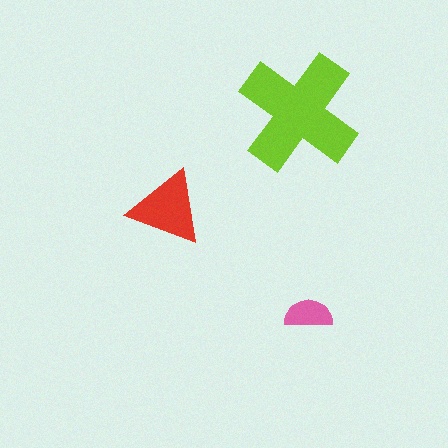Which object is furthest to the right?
The pink semicircle is rightmost.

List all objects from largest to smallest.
The lime cross, the red triangle, the pink semicircle.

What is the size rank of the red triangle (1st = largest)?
2nd.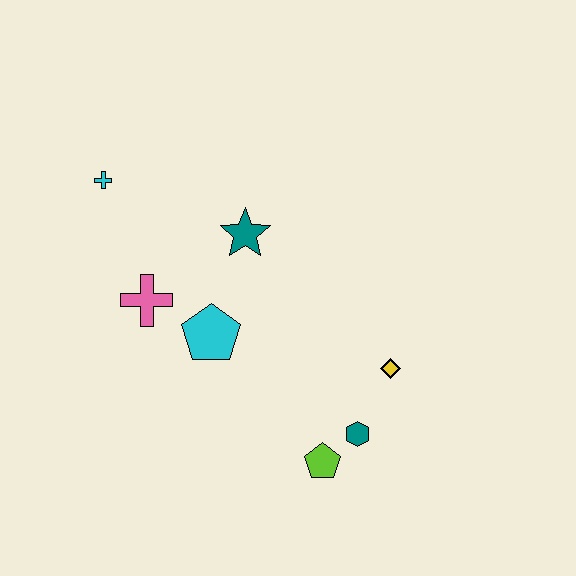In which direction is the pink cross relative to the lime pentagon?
The pink cross is to the left of the lime pentagon.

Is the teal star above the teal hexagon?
Yes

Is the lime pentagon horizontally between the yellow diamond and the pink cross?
Yes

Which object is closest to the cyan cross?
The pink cross is closest to the cyan cross.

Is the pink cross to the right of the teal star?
No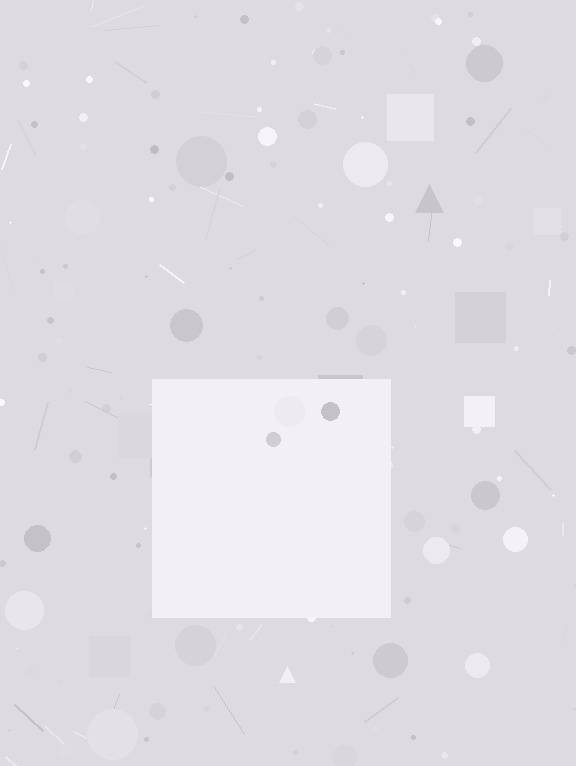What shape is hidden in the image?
A square is hidden in the image.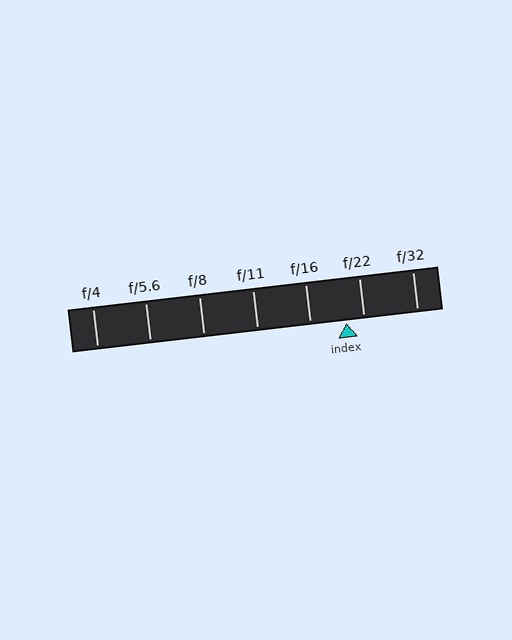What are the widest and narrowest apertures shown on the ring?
The widest aperture shown is f/4 and the narrowest is f/32.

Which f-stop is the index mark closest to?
The index mark is closest to f/22.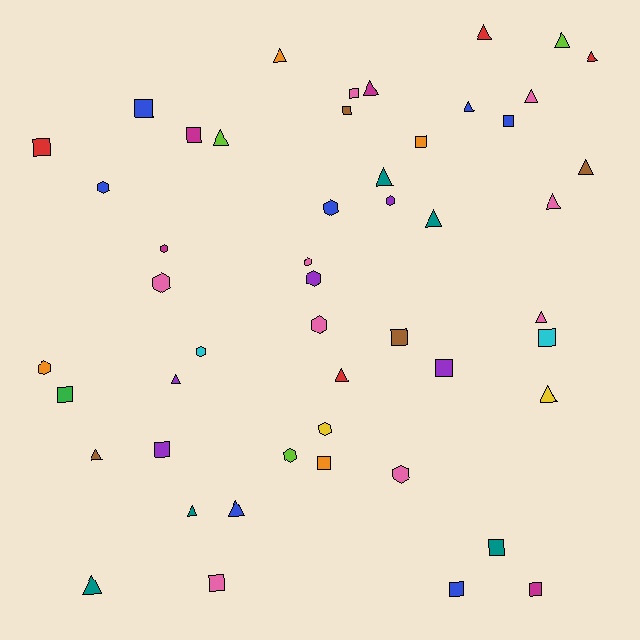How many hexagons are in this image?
There are 13 hexagons.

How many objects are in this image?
There are 50 objects.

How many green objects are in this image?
There is 1 green object.